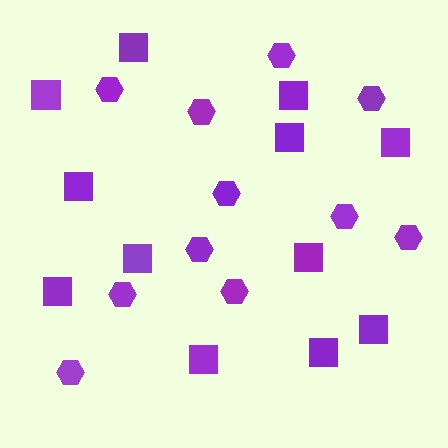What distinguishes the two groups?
There are 2 groups: one group of hexagons (11) and one group of squares (12).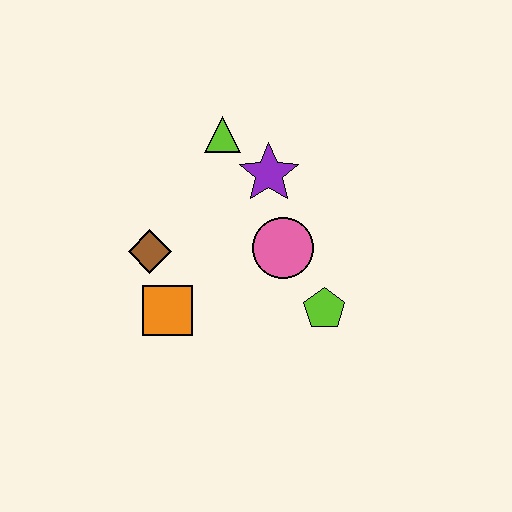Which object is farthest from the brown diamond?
The lime pentagon is farthest from the brown diamond.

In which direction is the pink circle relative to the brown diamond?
The pink circle is to the right of the brown diamond.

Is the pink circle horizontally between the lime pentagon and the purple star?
Yes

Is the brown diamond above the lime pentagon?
Yes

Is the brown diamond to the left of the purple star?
Yes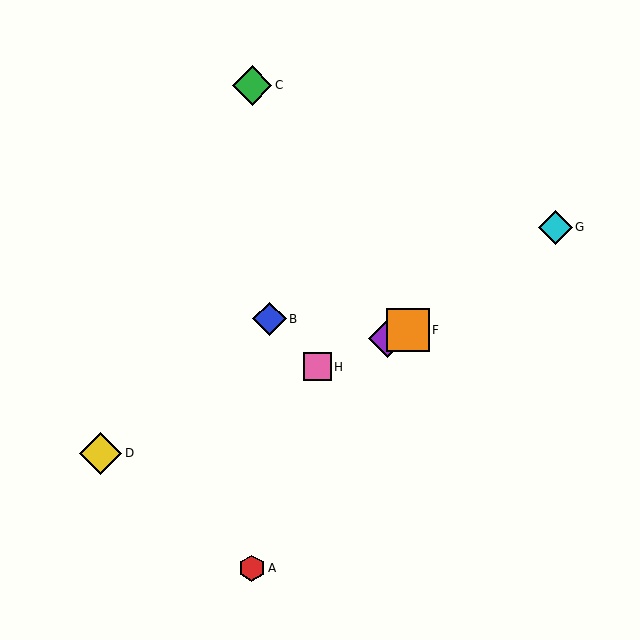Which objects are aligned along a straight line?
Objects D, E, F, H are aligned along a straight line.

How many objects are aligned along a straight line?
4 objects (D, E, F, H) are aligned along a straight line.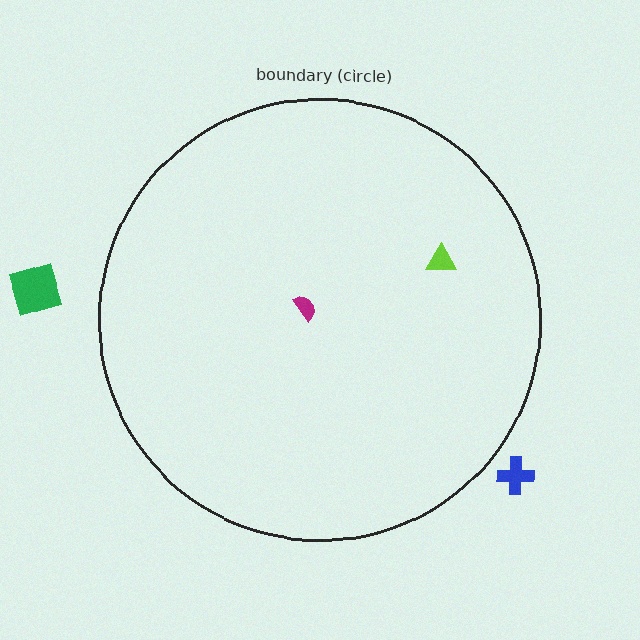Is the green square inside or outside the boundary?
Outside.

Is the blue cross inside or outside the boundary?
Outside.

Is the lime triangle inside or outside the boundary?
Inside.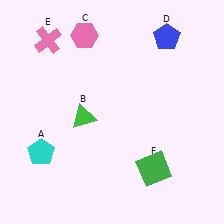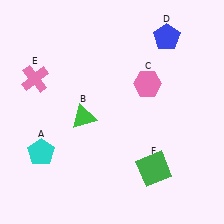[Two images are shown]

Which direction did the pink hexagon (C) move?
The pink hexagon (C) moved right.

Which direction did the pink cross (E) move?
The pink cross (E) moved down.